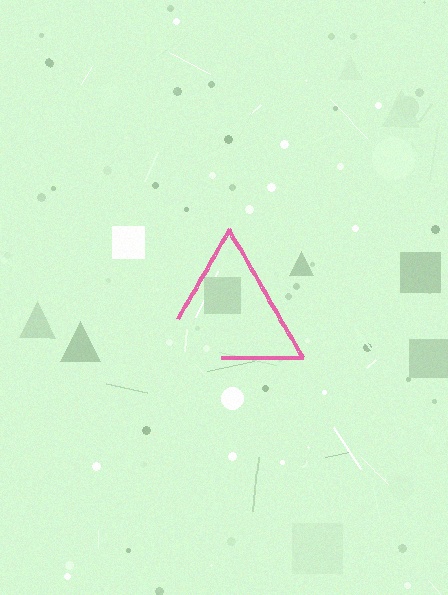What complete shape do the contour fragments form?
The contour fragments form a triangle.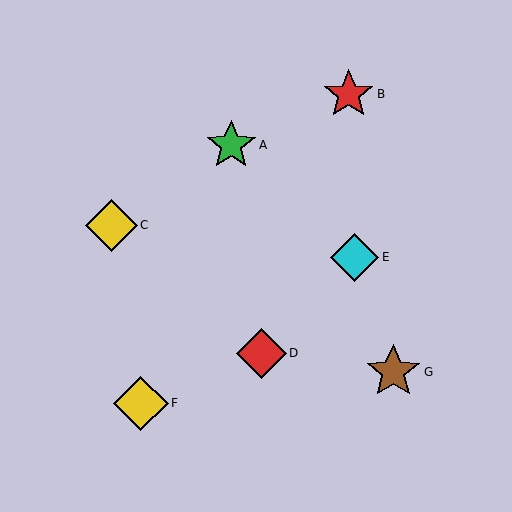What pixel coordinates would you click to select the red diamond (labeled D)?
Click at (262, 353) to select the red diamond D.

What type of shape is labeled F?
Shape F is a yellow diamond.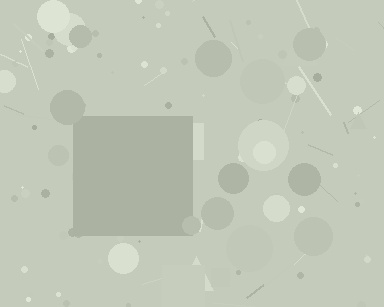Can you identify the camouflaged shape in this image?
The camouflaged shape is a square.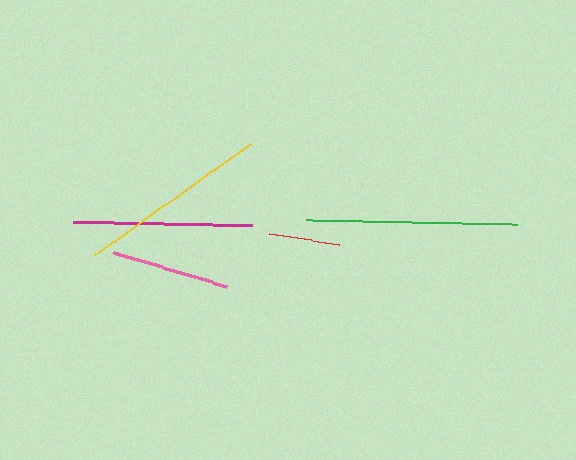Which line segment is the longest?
The green line is the longest at approximately 211 pixels.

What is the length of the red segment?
The red segment is approximately 70 pixels long.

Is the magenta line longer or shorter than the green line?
The green line is longer than the magenta line.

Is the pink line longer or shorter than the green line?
The green line is longer than the pink line.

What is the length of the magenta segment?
The magenta segment is approximately 179 pixels long.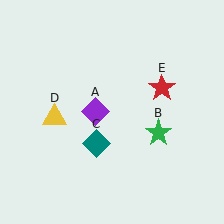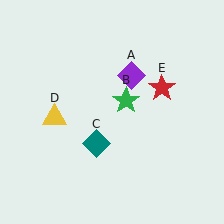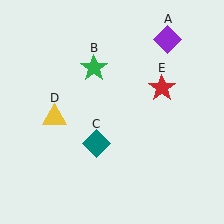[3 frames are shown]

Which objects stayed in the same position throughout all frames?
Teal diamond (object C) and yellow triangle (object D) and red star (object E) remained stationary.